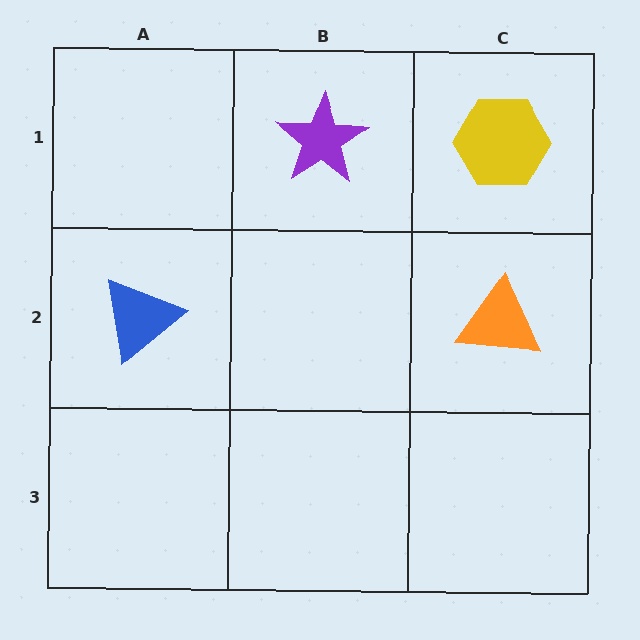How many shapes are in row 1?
2 shapes.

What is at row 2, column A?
A blue triangle.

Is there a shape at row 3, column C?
No, that cell is empty.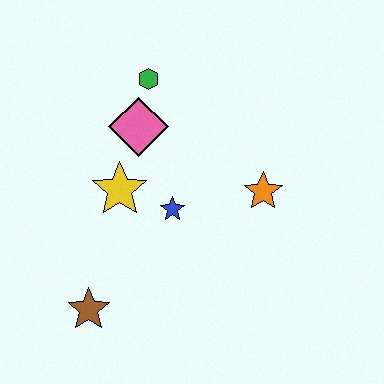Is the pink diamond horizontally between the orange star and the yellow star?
Yes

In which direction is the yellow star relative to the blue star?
The yellow star is to the left of the blue star.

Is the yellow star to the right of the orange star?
No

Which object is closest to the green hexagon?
The pink diamond is closest to the green hexagon.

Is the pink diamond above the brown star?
Yes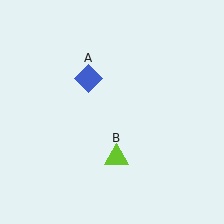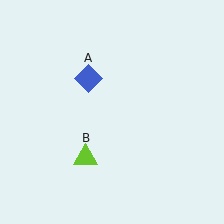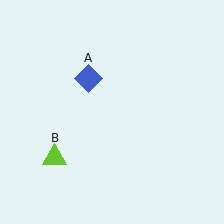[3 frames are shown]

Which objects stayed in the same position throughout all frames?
Blue diamond (object A) remained stationary.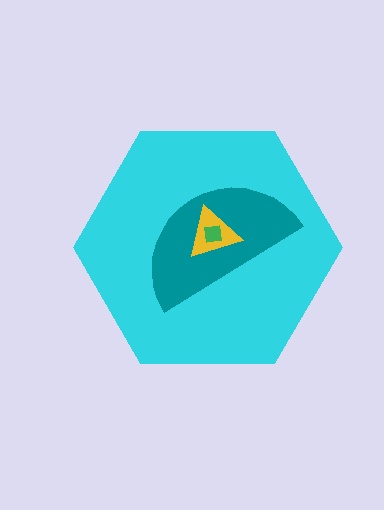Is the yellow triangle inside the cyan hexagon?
Yes.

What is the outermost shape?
The cyan hexagon.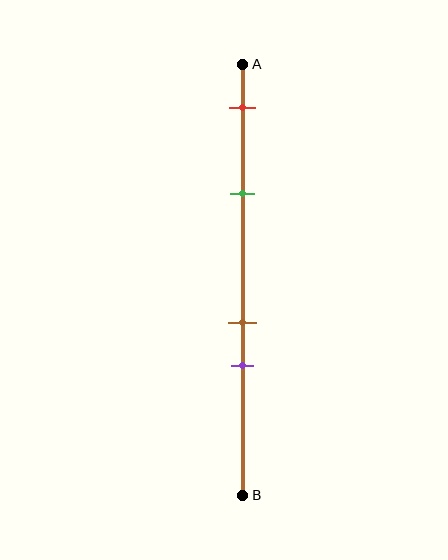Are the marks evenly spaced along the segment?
No, the marks are not evenly spaced.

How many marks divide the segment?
There are 4 marks dividing the segment.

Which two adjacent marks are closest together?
The brown and purple marks are the closest adjacent pair.